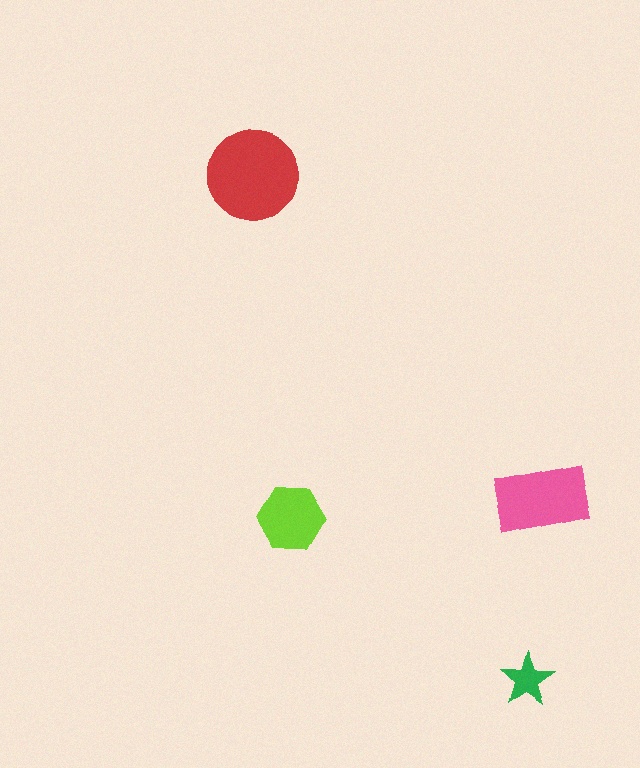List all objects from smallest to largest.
The green star, the lime hexagon, the pink rectangle, the red circle.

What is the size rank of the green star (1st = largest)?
4th.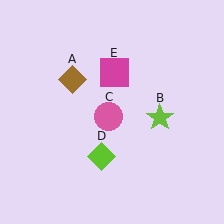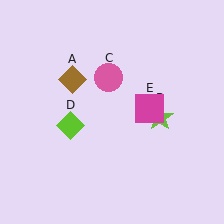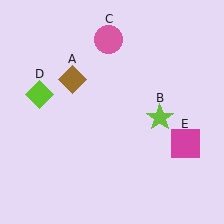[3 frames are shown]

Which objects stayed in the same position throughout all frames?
Brown diamond (object A) and lime star (object B) remained stationary.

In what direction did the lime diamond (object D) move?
The lime diamond (object D) moved up and to the left.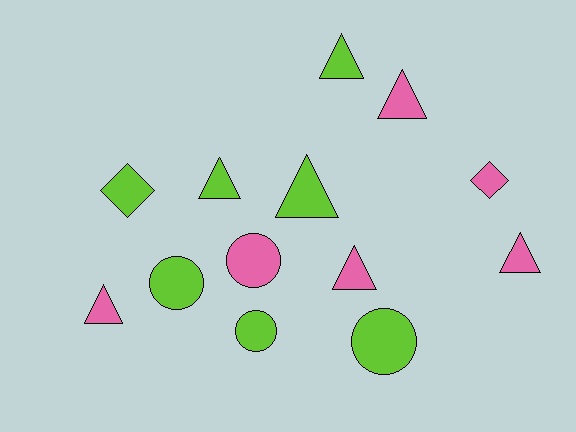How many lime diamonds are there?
There is 1 lime diamond.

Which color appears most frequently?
Lime, with 7 objects.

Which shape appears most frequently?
Triangle, with 7 objects.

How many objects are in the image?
There are 13 objects.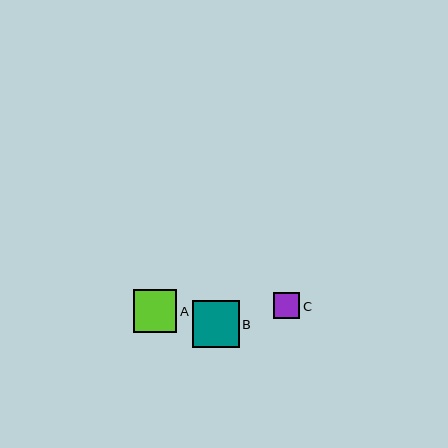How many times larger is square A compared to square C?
Square A is approximately 1.6 times the size of square C.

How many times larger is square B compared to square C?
Square B is approximately 1.7 times the size of square C.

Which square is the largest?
Square B is the largest with a size of approximately 46 pixels.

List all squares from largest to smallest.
From largest to smallest: B, A, C.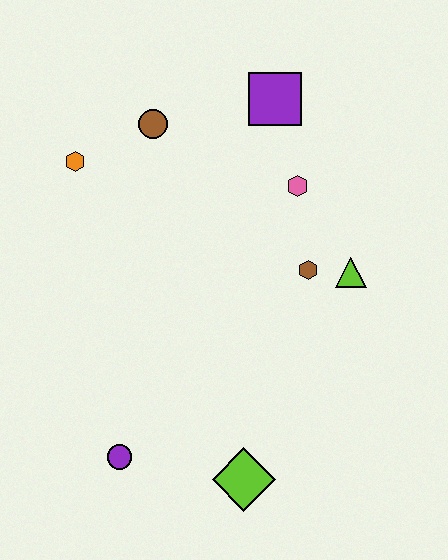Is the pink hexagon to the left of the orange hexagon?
No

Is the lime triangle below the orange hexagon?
Yes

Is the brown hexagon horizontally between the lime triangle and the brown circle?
Yes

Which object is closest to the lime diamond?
The purple circle is closest to the lime diamond.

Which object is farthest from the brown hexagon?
The purple circle is farthest from the brown hexagon.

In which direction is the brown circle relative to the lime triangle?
The brown circle is to the left of the lime triangle.